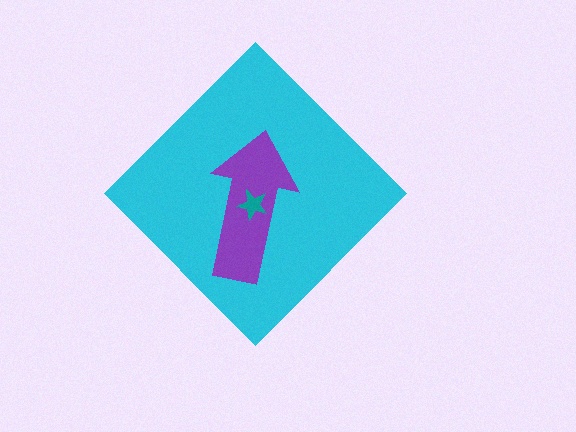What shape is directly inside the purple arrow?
The teal star.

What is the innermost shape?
The teal star.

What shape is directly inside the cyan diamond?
The purple arrow.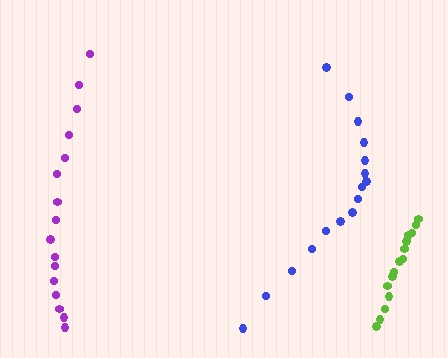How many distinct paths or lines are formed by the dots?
There are 3 distinct paths.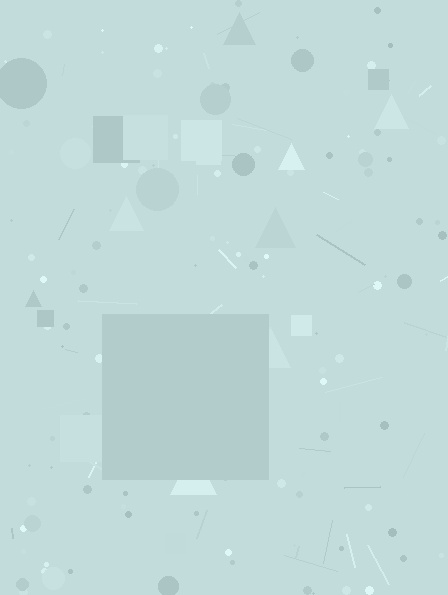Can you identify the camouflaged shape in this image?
The camouflaged shape is a square.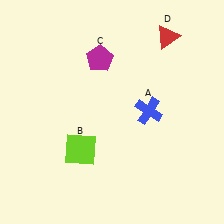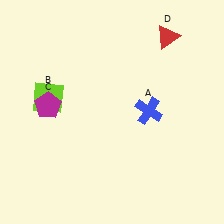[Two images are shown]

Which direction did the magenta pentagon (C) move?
The magenta pentagon (C) moved left.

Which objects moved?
The objects that moved are: the lime square (B), the magenta pentagon (C).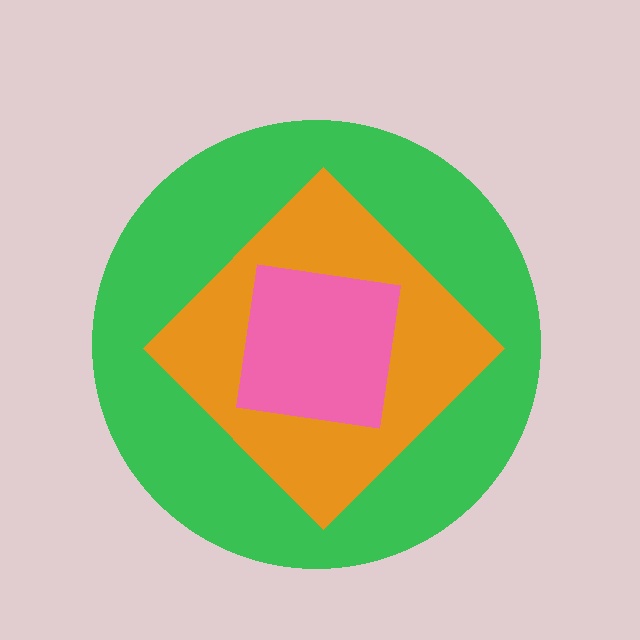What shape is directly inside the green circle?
The orange diamond.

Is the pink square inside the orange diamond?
Yes.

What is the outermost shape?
The green circle.